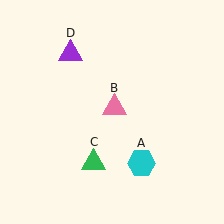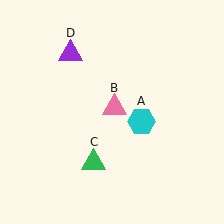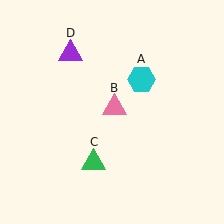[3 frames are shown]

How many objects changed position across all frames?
1 object changed position: cyan hexagon (object A).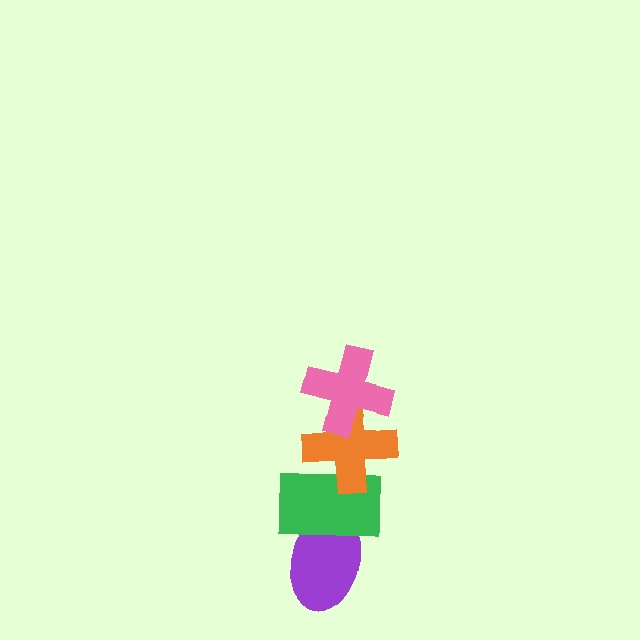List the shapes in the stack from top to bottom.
From top to bottom: the pink cross, the orange cross, the green rectangle, the purple ellipse.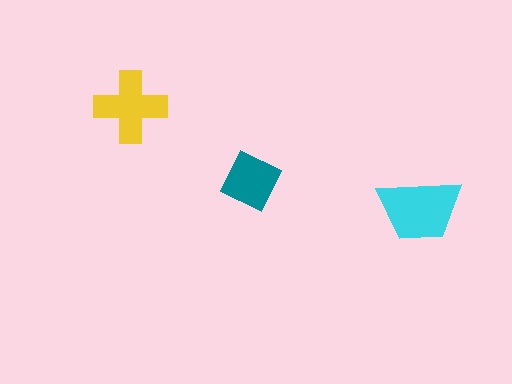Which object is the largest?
The cyan trapezoid.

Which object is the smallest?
The teal square.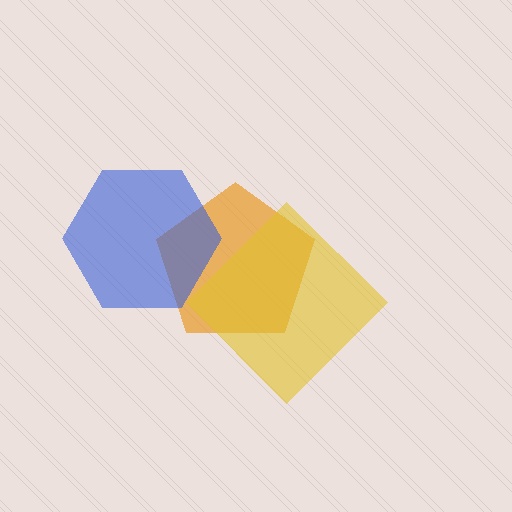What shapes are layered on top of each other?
The layered shapes are: an orange pentagon, a yellow diamond, a blue hexagon.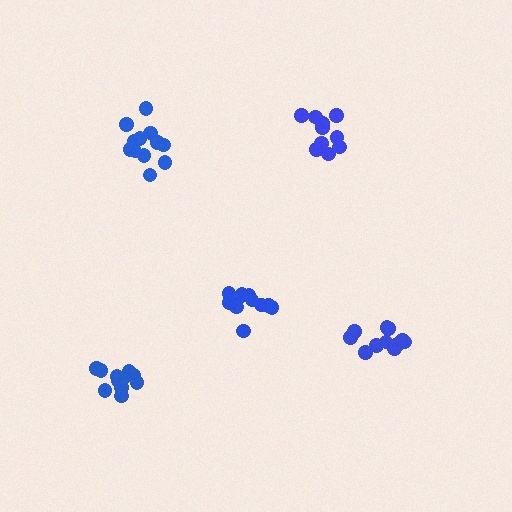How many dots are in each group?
Group 1: 10 dots, Group 2: 12 dots, Group 3: 13 dots, Group 4: 11 dots, Group 5: 13 dots (59 total).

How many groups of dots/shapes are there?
There are 5 groups.